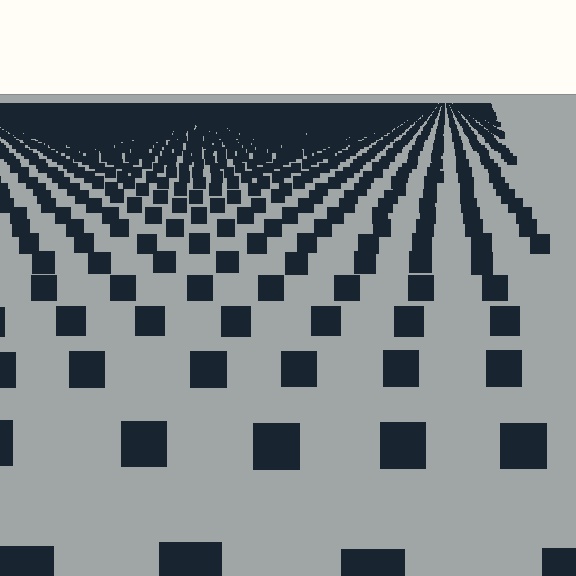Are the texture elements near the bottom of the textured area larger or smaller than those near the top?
Larger. Near the bottom, elements are closer to the viewer and appear at a bigger on-screen size.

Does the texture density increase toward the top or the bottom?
Density increases toward the top.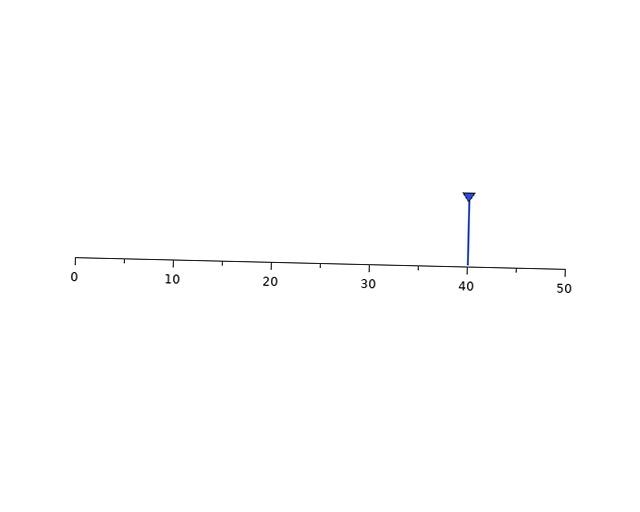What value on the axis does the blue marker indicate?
The marker indicates approximately 40.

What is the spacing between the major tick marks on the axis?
The major ticks are spaced 10 apart.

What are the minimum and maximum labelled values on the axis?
The axis runs from 0 to 50.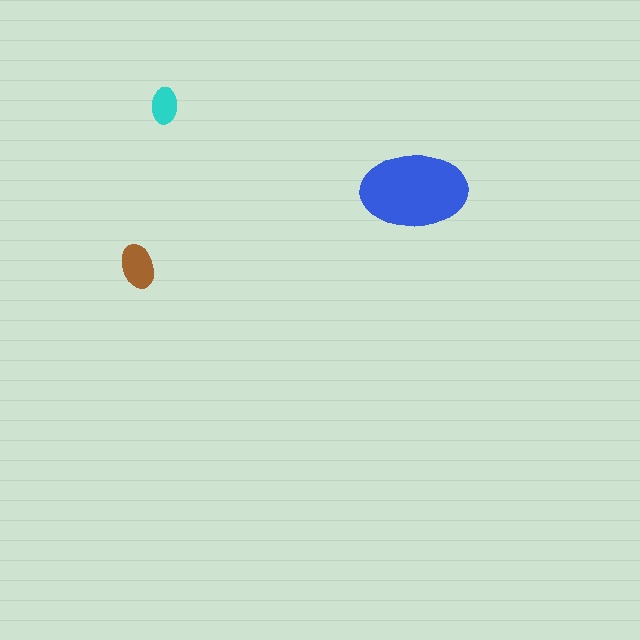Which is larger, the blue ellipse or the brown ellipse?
The blue one.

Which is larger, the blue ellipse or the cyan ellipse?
The blue one.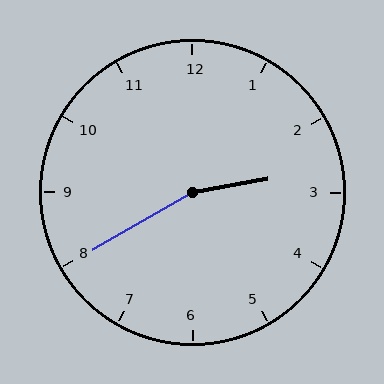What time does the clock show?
2:40.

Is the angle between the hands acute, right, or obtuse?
It is obtuse.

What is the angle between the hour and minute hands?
Approximately 160 degrees.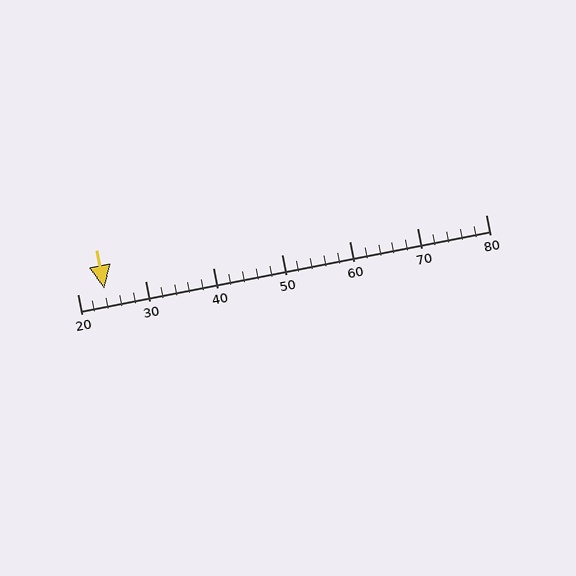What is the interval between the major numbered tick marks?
The major tick marks are spaced 10 units apart.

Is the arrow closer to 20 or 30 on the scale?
The arrow is closer to 20.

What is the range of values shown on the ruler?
The ruler shows values from 20 to 80.